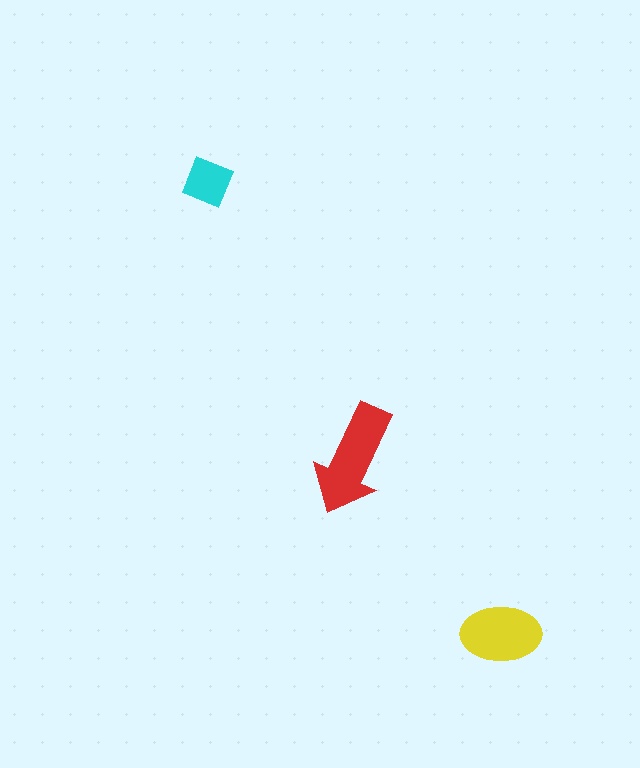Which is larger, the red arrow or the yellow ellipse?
The red arrow.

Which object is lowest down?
The yellow ellipse is bottommost.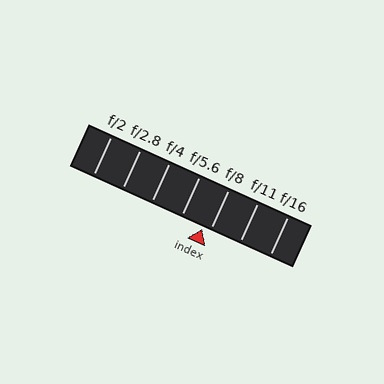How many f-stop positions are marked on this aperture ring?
There are 7 f-stop positions marked.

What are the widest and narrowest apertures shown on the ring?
The widest aperture shown is f/2 and the narrowest is f/16.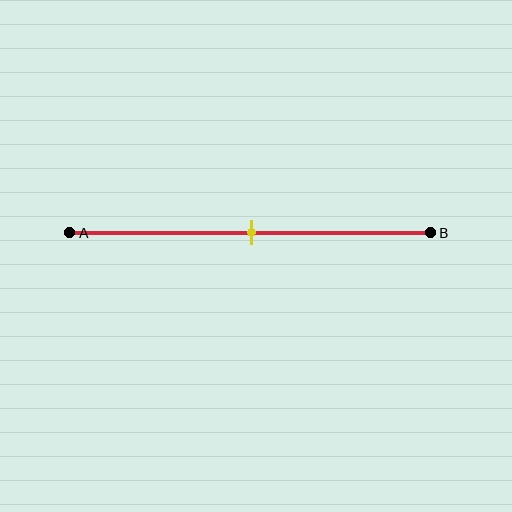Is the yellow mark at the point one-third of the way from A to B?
No, the mark is at about 50% from A, not at the 33% one-third point.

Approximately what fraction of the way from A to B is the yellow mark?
The yellow mark is approximately 50% of the way from A to B.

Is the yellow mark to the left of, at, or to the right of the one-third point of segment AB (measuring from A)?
The yellow mark is to the right of the one-third point of segment AB.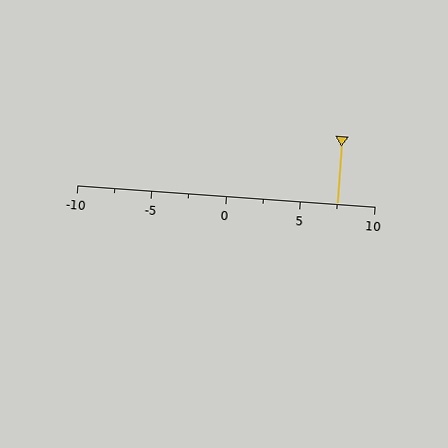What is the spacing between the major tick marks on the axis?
The major ticks are spaced 5 apart.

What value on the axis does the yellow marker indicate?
The marker indicates approximately 7.5.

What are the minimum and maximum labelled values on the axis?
The axis runs from -10 to 10.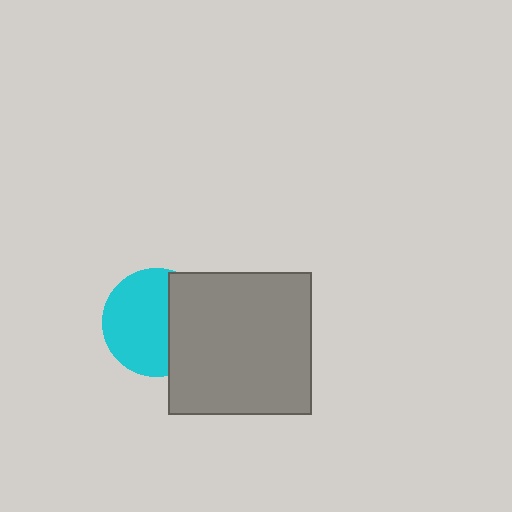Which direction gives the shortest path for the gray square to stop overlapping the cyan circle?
Moving right gives the shortest separation.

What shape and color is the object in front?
The object in front is a gray square.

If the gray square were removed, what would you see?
You would see the complete cyan circle.